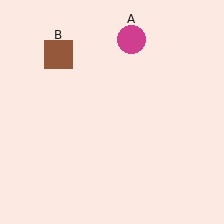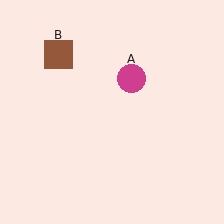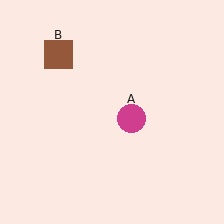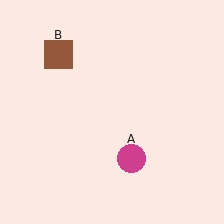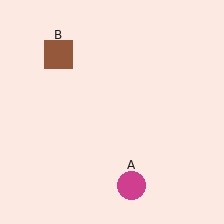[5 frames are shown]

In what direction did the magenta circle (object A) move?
The magenta circle (object A) moved down.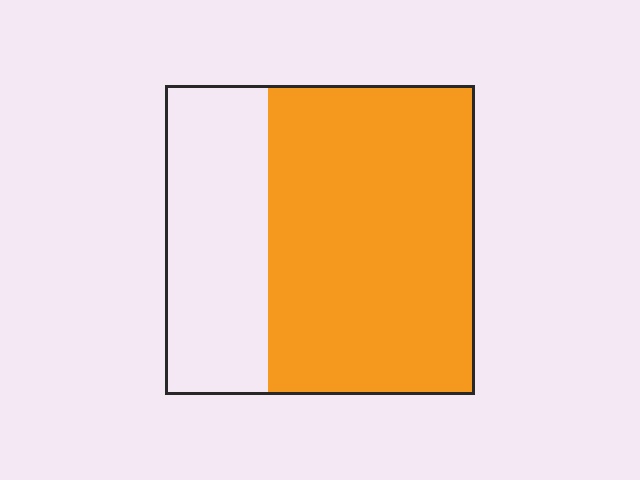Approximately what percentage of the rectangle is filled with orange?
Approximately 65%.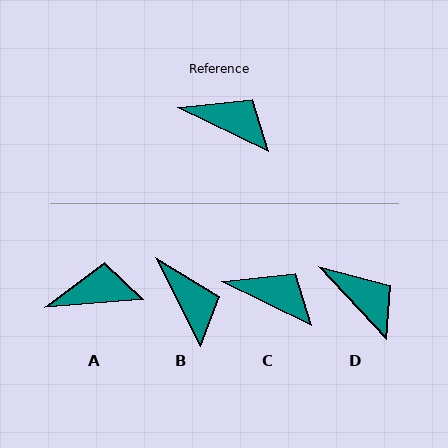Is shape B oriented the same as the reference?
No, it is off by about 38 degrees.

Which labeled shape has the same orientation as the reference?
C.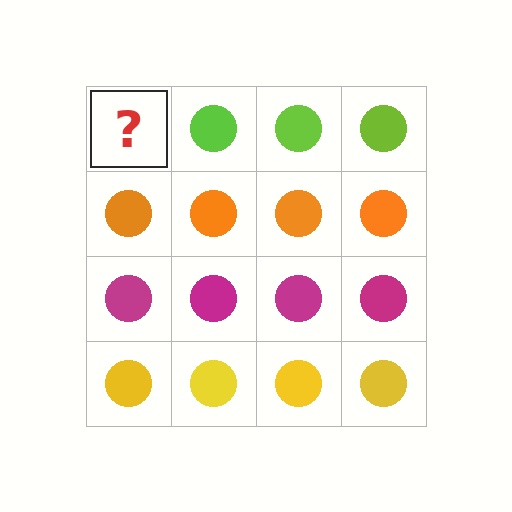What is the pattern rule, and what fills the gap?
The rule is that each row has a consistent color. The gap should be filled with a lime circle.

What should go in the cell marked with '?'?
The missing cell should contain a lime circle.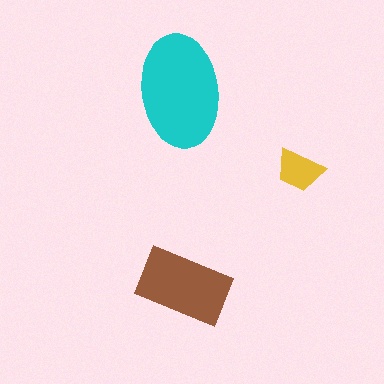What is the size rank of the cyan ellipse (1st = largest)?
1st.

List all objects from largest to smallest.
The cyan ellipse, the brown rectangle, the yellow trapezoid.